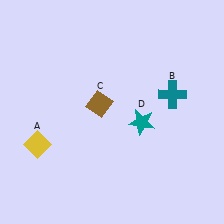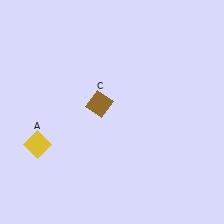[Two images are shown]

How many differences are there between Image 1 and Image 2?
There are 2 differences between the two images.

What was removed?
The teal star (D), the teal cross (B) were removed in Image 2.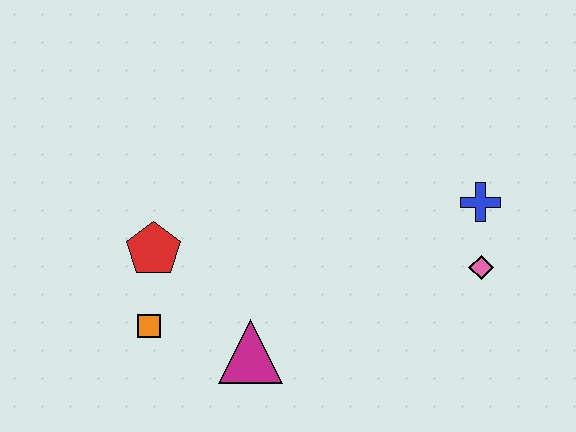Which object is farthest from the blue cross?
The orange square is farthest from the blue cross.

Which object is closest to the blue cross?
The pink diamond is closest to the blue cross.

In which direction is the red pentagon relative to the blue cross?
The red pentagon is to the left of the blue cross.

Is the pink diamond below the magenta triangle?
No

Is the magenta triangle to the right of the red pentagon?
Yes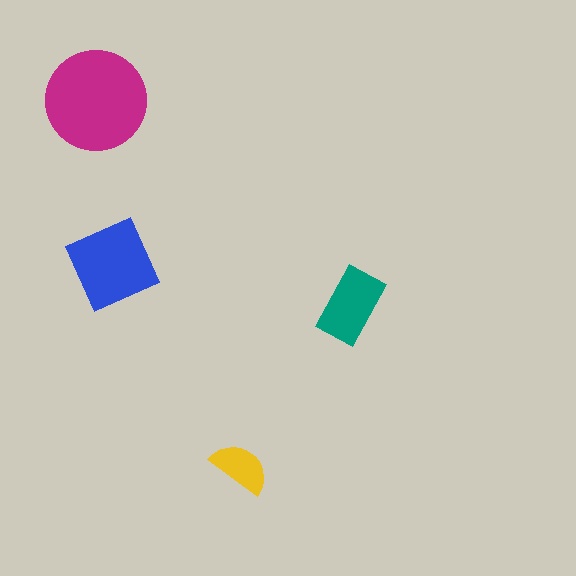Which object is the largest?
The magenta circle.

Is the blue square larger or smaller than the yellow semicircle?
Larger.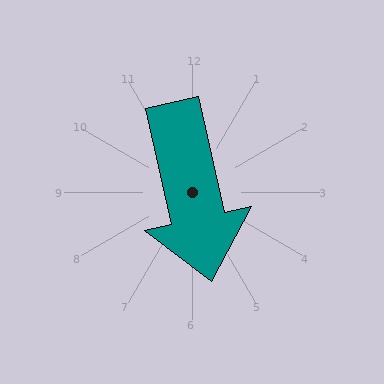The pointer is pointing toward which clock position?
Roughly 6 o'clock.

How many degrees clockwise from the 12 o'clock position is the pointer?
Approximately 167 degrees.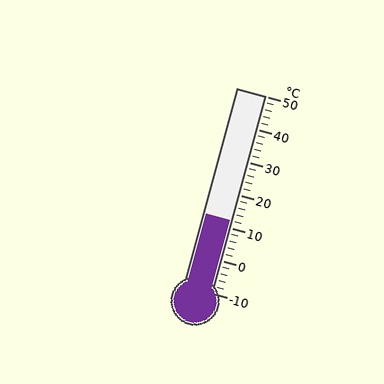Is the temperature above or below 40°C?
The temperature is below 40°C.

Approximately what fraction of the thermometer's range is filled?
The thermometer is filled to approximately 35% of its range.